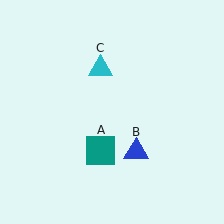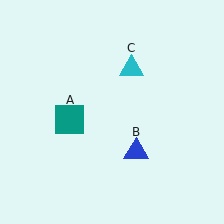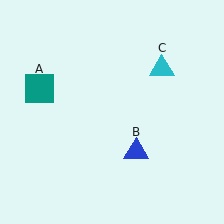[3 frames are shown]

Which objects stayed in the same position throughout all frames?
Blue triangle (object B) remained stationary.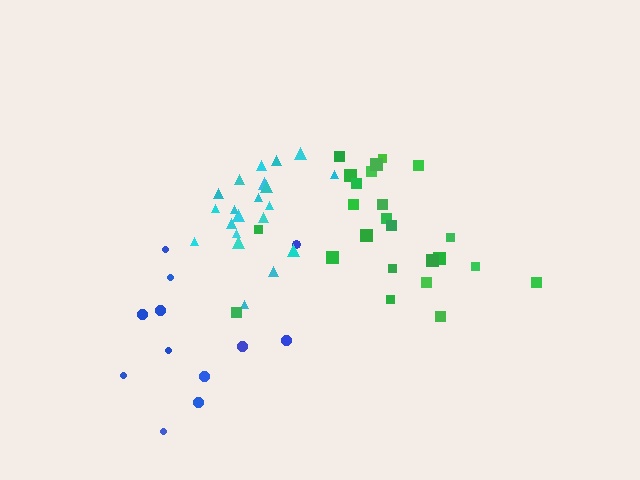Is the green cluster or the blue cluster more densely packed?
Green.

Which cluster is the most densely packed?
Cyan.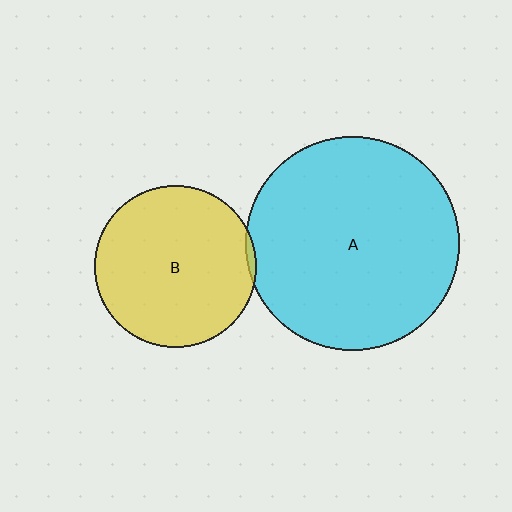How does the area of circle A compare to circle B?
Approximately 1.7 times.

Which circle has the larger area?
Circle A (cyan).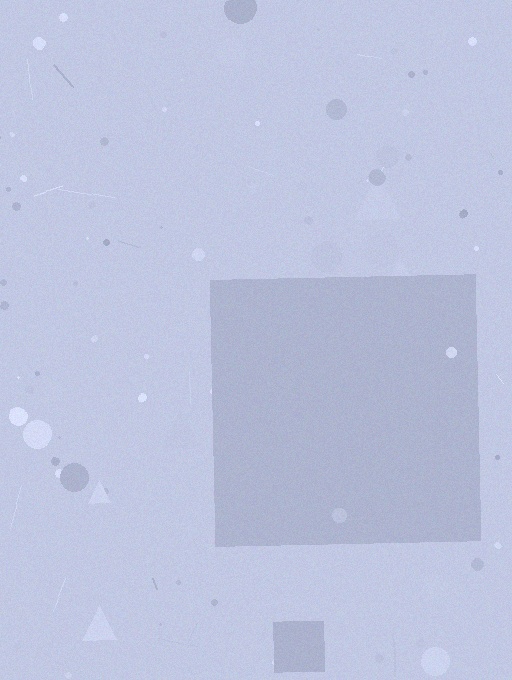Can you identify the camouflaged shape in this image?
The camouflaged shape is a square.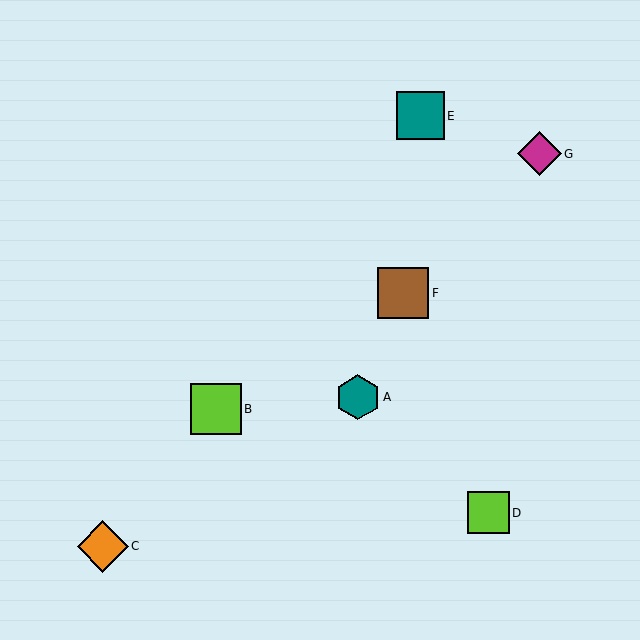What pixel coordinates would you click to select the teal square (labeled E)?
Click at (420, 116) to select the teal square E.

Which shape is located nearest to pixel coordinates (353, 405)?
The teal hexagon (labeled A) at (358, 397) is nearest to that location.